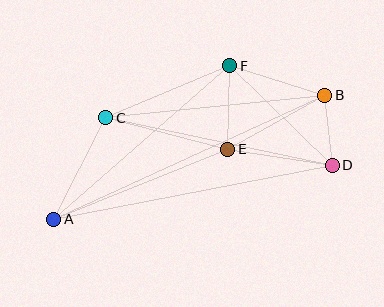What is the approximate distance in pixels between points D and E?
The distance between D and E is approximately 106 pixels.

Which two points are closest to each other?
Points B and D are closest to each other.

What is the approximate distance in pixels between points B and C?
The distance between B and C is approximately 220 pixels.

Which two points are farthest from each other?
Points A and B are farthest from each other.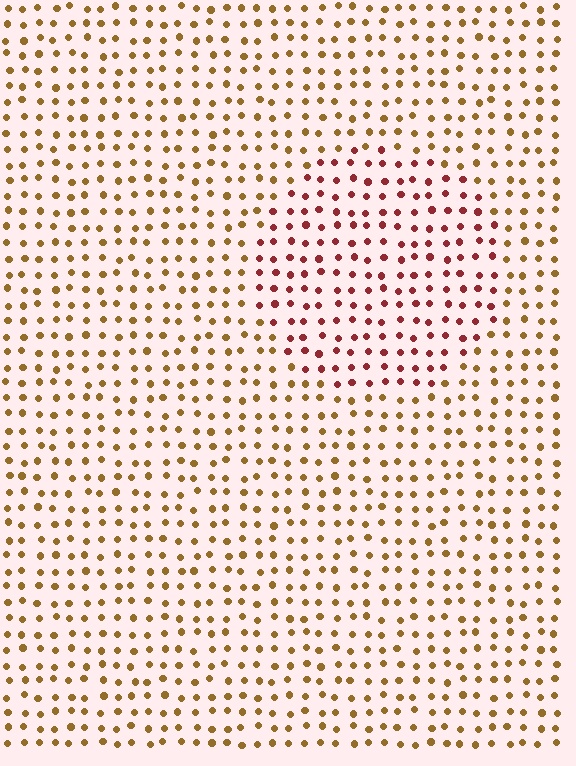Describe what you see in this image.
The image is filled with small brown elements in a uniform arrangement. A circle-shaped region is visible where the elements are tinted to a slightly different hue, forming a subtle color boundary.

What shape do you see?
I see a circle.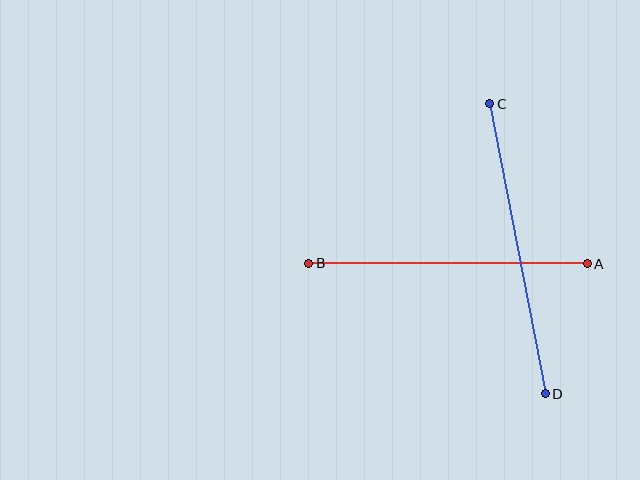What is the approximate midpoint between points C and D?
The midpoint is at approximately (517, 249) pixels.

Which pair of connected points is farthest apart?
Points C and D are farthest apart.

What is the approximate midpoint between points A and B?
The midpoint is at approximately (448, 263) pixels.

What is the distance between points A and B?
The distance is approximately 279 pixels.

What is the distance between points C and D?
The distance is approximately 295 pixels.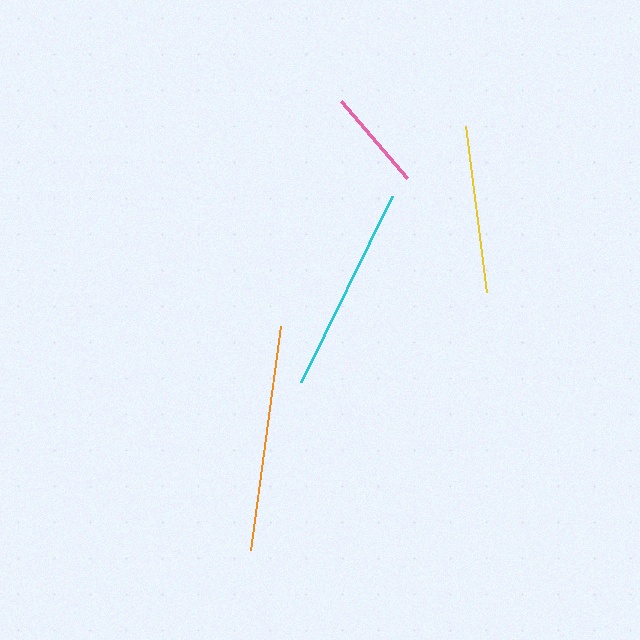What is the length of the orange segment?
The orange segment is approximately 225 pixels long.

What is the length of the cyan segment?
The cyan segment is approximately 206 pixels long.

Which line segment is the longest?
The orange line is the longest at approximately 225 pixels.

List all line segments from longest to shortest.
From longest to shortest: orange, cyan, yellow, pink.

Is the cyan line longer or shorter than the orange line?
The orange line is longer than the cyan line.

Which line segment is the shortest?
The pink line is the shortest at approximately 102 pixels.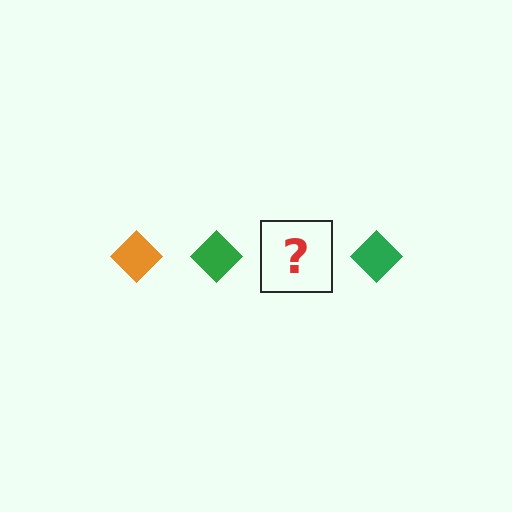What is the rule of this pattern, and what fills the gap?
The rule is that the pattern cycles through orange, green diamonds. The gap should be filled with an orange diamond.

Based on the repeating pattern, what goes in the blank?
The blank should be an orange diamond.